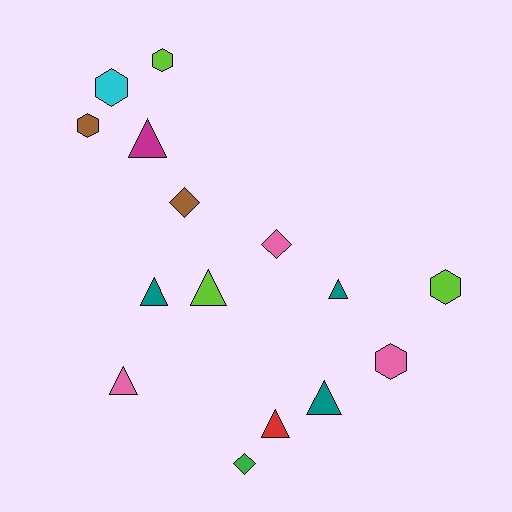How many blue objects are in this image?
There are no blue objects.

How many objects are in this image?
There are 15 objects.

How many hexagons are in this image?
There are 5 hexagons.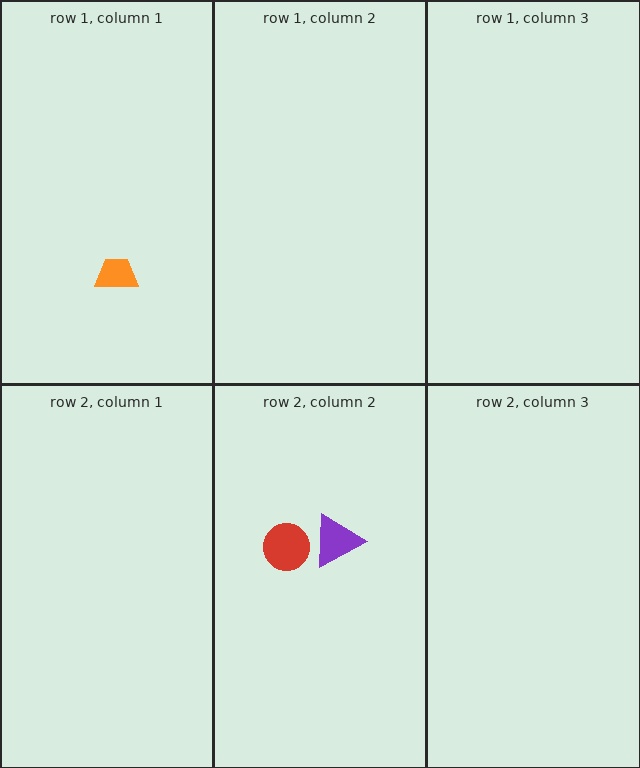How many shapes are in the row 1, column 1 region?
1.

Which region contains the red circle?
The row 2, column 2 region.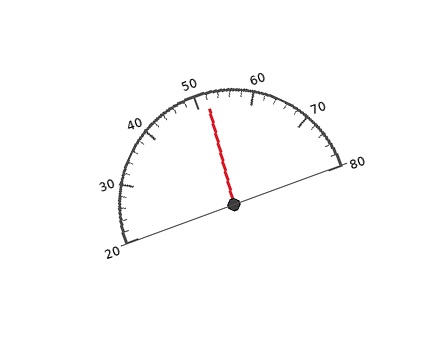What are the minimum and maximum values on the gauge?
The gauge ranges from 20 to 80.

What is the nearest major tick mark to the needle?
The nearest major tick mark is 50.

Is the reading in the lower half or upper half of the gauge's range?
The reading is in the upper half of the range (20 to 80).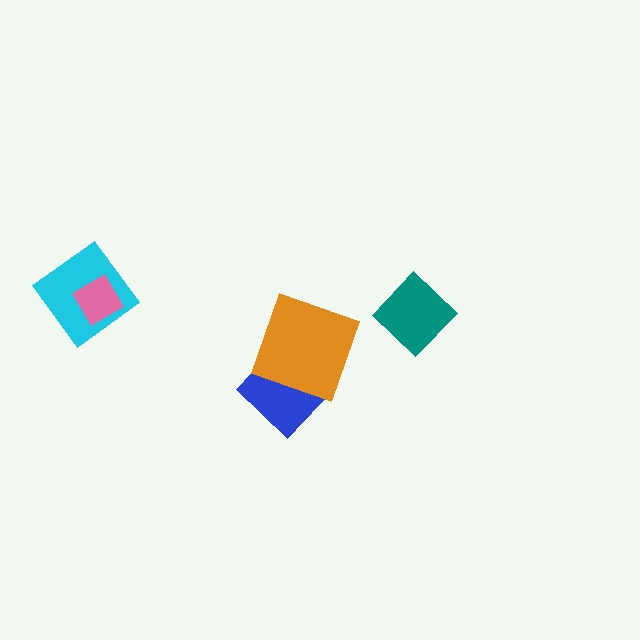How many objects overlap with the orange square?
1 object overlaps with the orange square.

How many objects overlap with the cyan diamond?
1 object overlaps with the cyan diamond.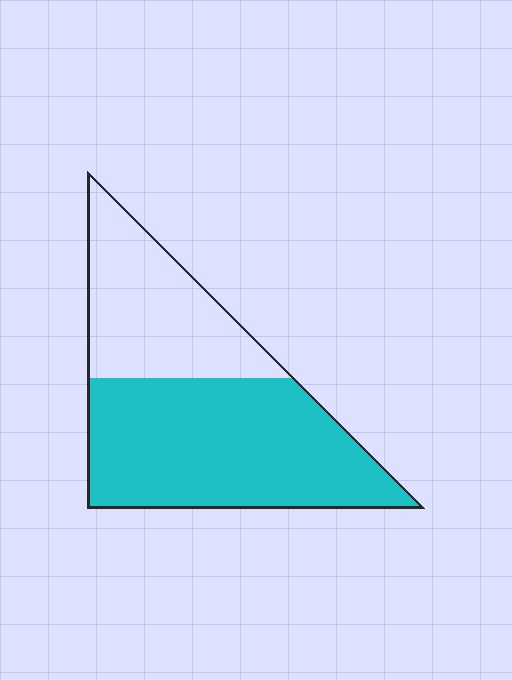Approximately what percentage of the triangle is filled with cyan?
Approximately 60%.